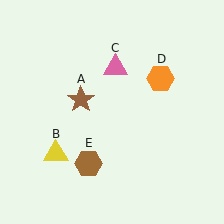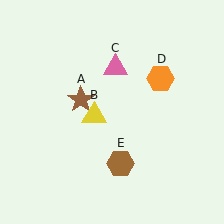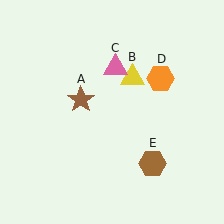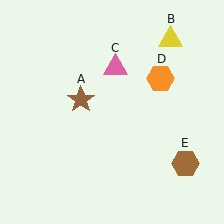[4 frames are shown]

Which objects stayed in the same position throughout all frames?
Brown star (object A) and pink triangle (object C) and orange hexagon (object D) remained stationary.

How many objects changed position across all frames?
2 objects changed position: yellow triangle (object B), brown hexagon (object E).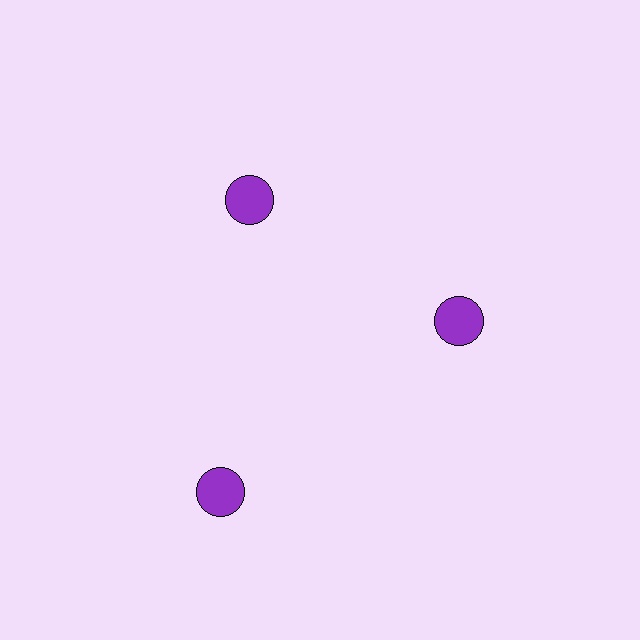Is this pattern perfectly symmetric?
No. The 3 purple circles are arranged in a ring, but one element near the 7 o'clock position is pushed outward from the center, breaking the 3-fold rotational symmetry.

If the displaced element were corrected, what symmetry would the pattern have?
It would have 3-fold rotational symmetry — the pattern would map onto itself every 120 degrees.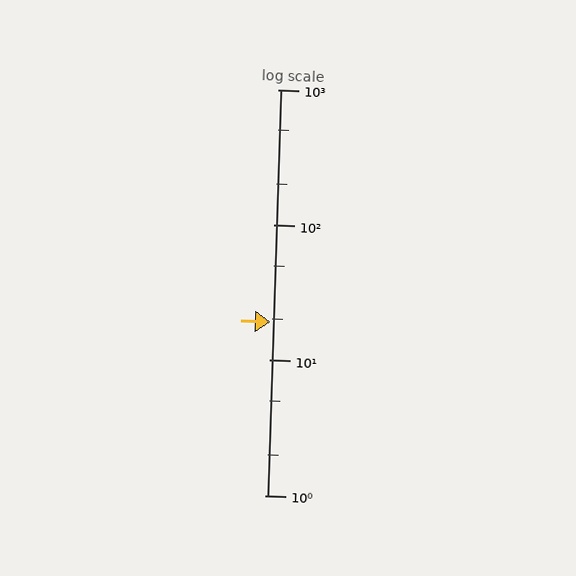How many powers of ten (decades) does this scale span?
The scale spans 3 decades, from 1 to 1000.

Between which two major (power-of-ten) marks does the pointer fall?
The pointer is between 10 and 100.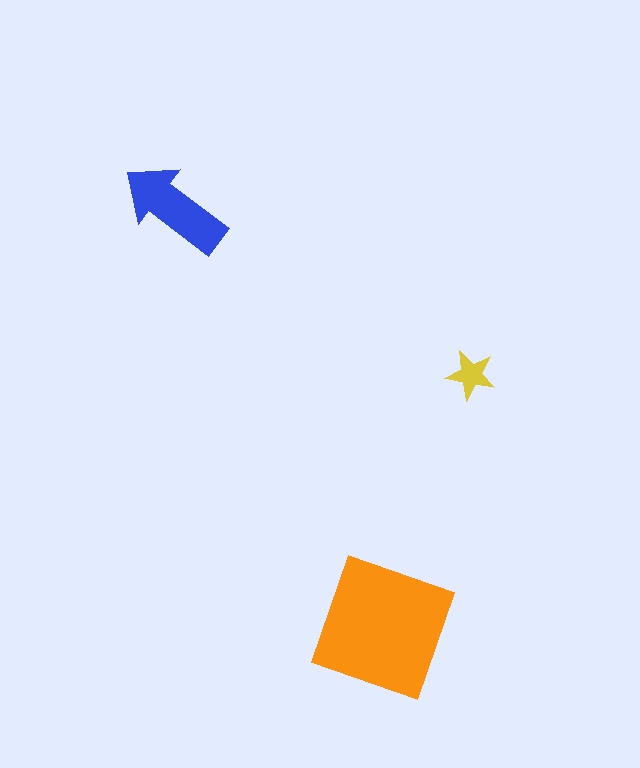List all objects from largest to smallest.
The orange square, the blue arrow, the yellow star.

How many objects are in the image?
There are 3 objects in the image.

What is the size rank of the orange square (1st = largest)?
1st.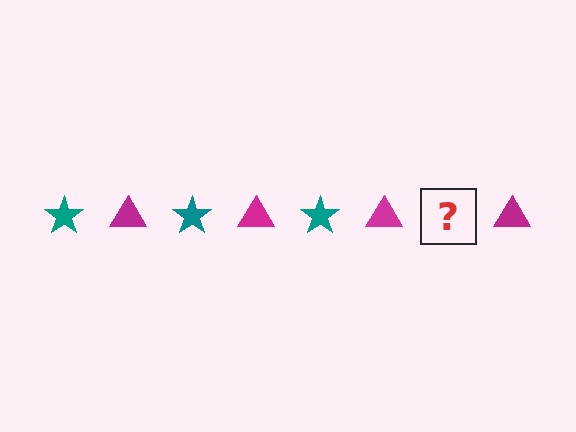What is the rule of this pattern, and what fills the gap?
The rule is that the pattern alternates between teal star and magenta triangle. The gap should be filled with a teal star.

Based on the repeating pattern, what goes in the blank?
The blank should be a teal star.